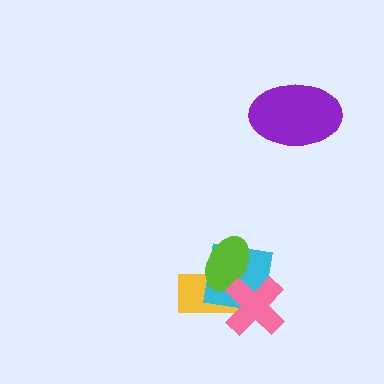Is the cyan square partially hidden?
Yes, it is partially covered by another shape.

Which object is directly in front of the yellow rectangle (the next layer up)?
The cyan square is directly in front of the yellow rectangle.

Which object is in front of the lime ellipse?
The pink cross is in front of the lime ellipse.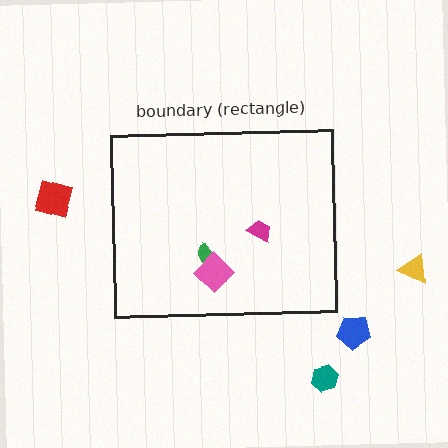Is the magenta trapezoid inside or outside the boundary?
Inside.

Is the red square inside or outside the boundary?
Outside.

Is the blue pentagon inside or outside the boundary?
Outside.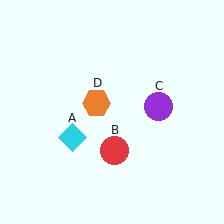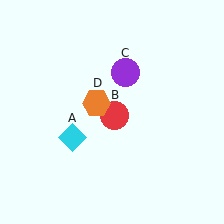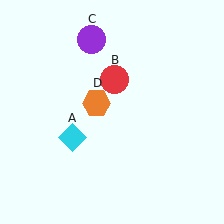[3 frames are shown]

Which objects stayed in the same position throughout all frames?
Cyan diamond (object A) and orange hexagon (object D) remained stationary.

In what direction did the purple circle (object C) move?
The purple circle (object C) moved up and to the left.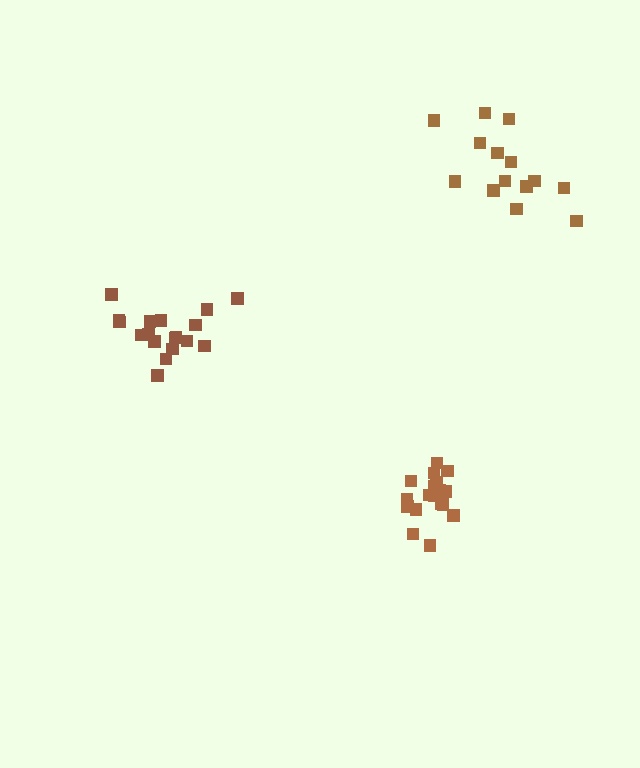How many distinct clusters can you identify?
There are 3 distinct clusters.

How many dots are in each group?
Group 1: 18 dots, Group 2: 18 dots, Group 3: 14 dots (50 total).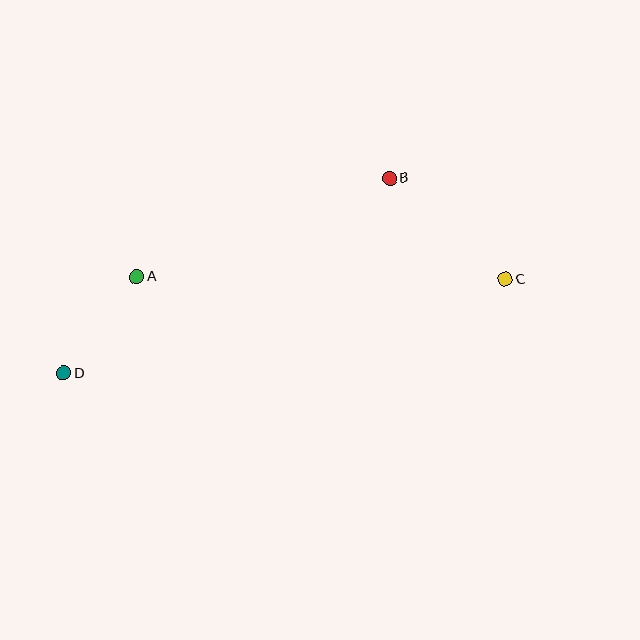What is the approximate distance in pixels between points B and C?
The distance between B and C is approximately 154 pixels.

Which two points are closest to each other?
Points A and D are closest to each other.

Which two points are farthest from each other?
Points C and D are farthest from each other.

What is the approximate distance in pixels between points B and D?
The distance between B and D is approximately 380 pixels.